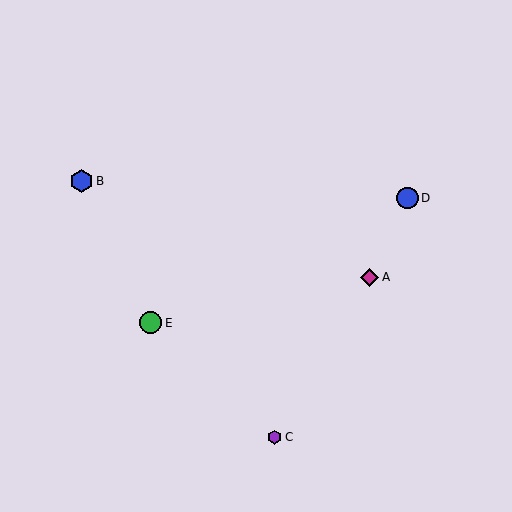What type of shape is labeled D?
Shape D is a blue circle.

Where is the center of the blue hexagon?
The center of the blue hexagon is at (82, 181).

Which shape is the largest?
The blue hexagon (labeled B) is the largest.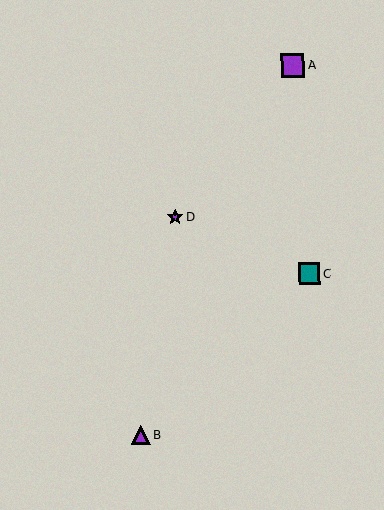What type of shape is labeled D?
Shape D is a purple star.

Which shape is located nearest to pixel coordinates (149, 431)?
The purple triangle (labeled B) at (141, 435) is nearest to that location.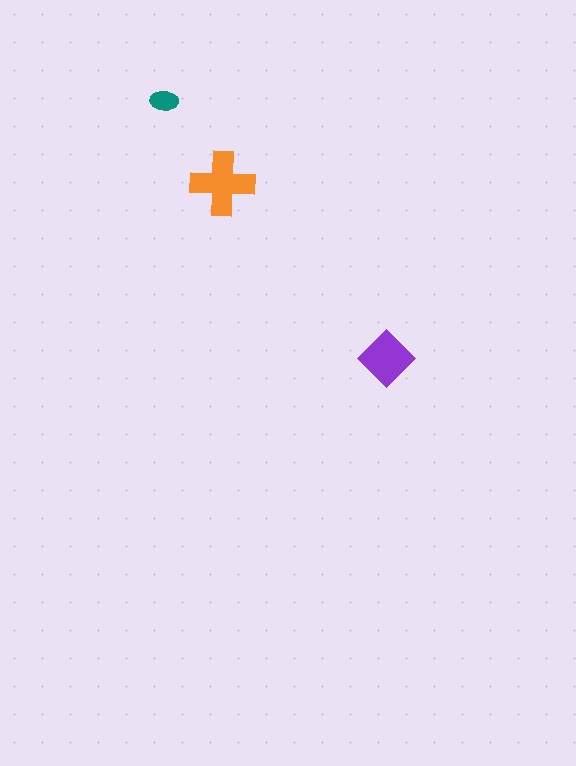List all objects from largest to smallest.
The orange cross, the purple diamond, the teal ellipse.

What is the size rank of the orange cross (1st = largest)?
1st.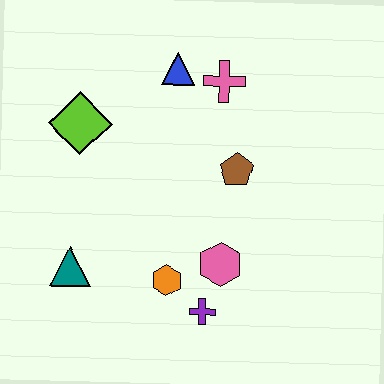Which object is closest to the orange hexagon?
The purple cross is closest to the orange hexagon.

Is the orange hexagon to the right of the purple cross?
No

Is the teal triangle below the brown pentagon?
Yes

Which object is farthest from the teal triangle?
The pink cross is farthest from the teal triangle.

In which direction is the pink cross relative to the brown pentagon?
The pink cross is above the brown pentagon.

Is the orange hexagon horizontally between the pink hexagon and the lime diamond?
Yes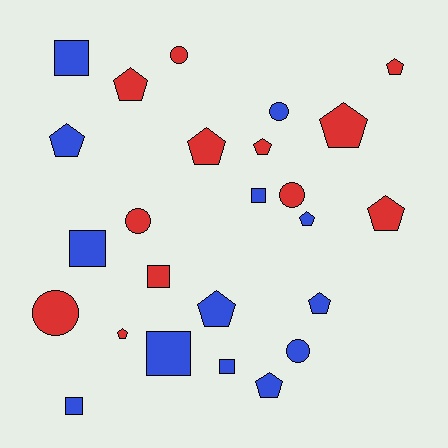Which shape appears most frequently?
Pentagon, with 12 objects.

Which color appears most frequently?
Blue, with 13 objects.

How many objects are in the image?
There are 25 objects.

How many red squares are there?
There is 1 red square.